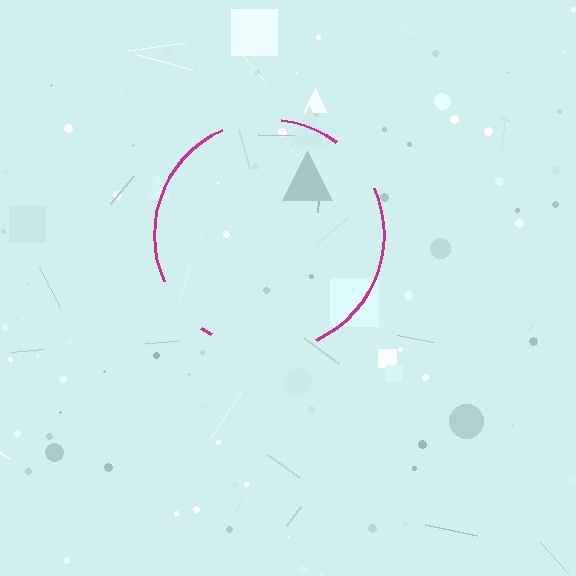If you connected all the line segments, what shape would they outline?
They would outline a circle.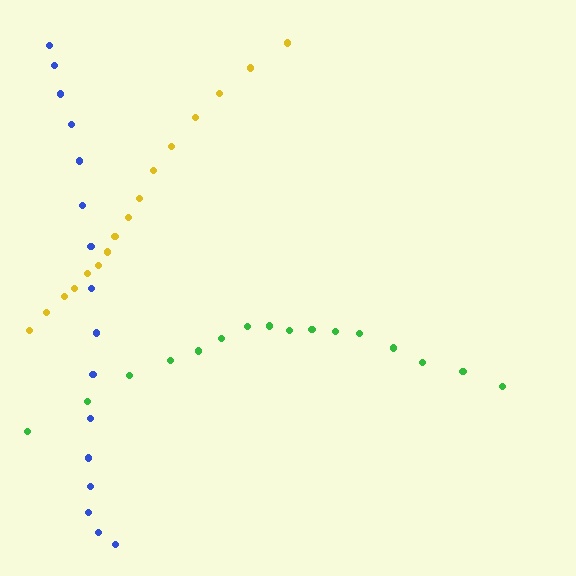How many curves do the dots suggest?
There are 3 distinct paths.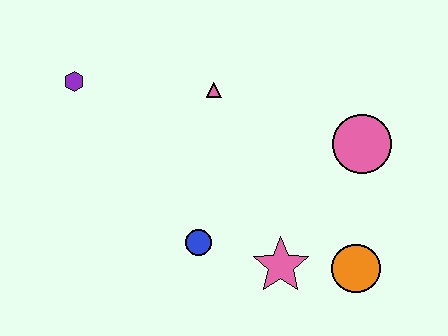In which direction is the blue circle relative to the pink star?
The blue circle is to the left of the pink star.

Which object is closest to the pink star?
The orange circle is closest to the pink star.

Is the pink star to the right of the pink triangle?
Yes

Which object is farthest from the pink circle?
The purple hexagon is farthest from the pink circle.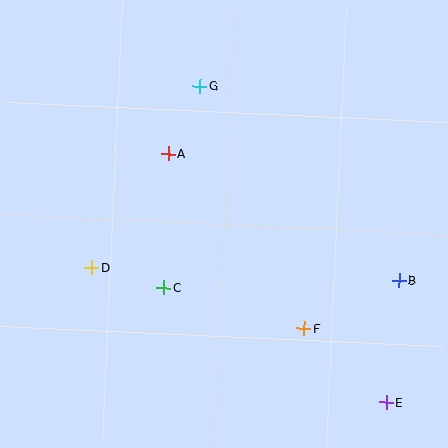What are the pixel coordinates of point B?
Point B is at (399, 280).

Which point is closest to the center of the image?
Point C at (164, 288) is closest to the center.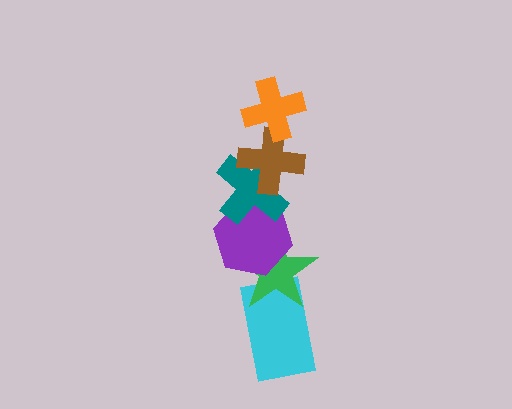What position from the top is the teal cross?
The teal cross is 3rd from the top.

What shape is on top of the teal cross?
The brown cross is on top of the teal cross.